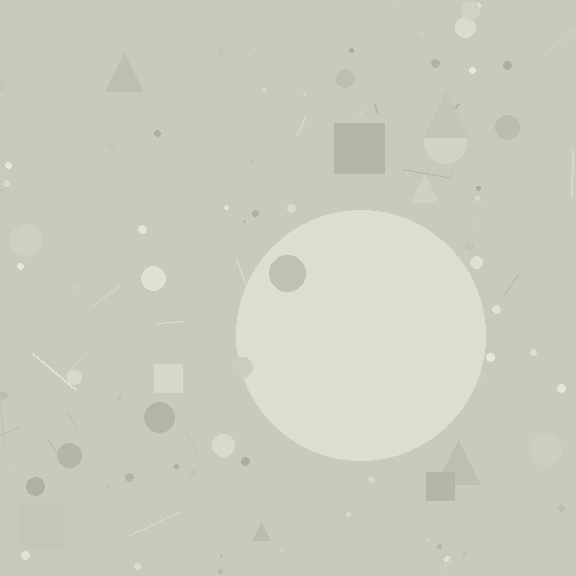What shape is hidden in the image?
A circle is hidden in the image.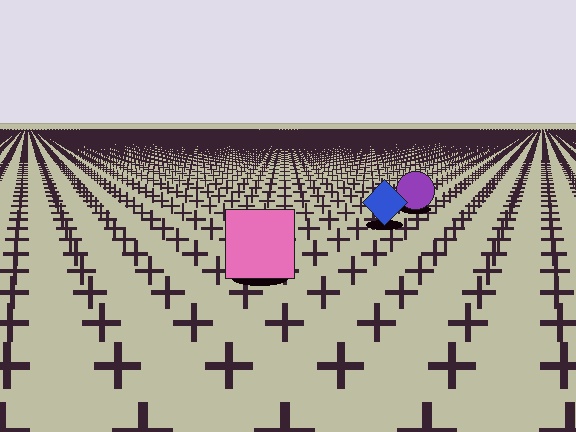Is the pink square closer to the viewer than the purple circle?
Yes. The pink square is closer — you can tell from the texture gradient: the ground texture is coarser near it.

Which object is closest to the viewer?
The pink square is closest. The texture marks near it are larger and more spread out.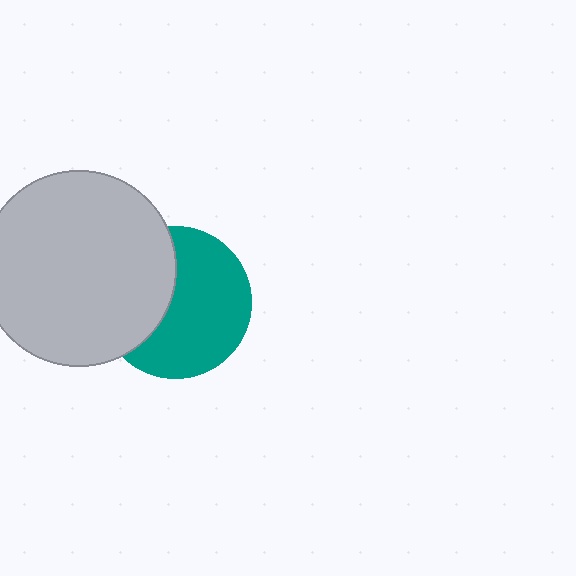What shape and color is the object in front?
The object in front is a light gray circle.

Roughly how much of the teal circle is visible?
About half of it is visible (roughly 62%).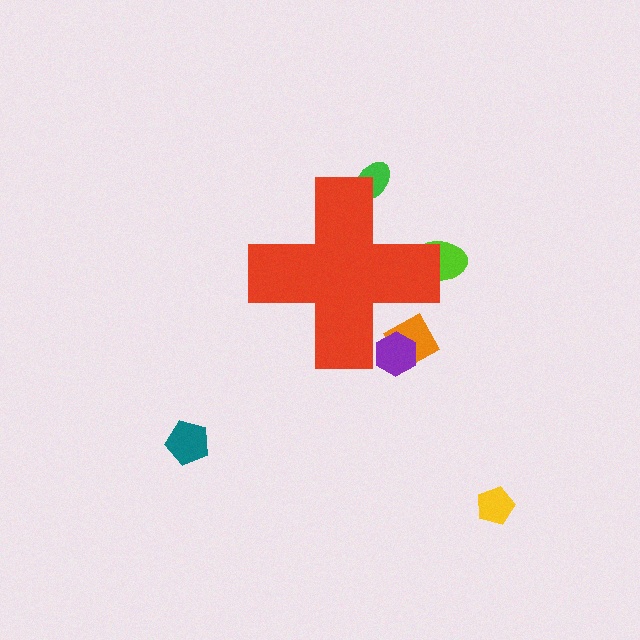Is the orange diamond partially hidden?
Yes, the orange diamond is partially hidden behind the red cross.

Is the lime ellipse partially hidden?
Yes, the lime ellipse is partially hidden behind the red cross.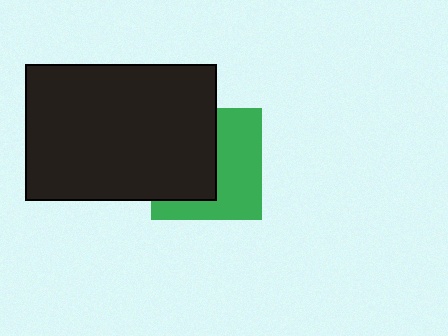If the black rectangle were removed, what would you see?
You would see the complete green square.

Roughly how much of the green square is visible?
About half of it is visible (roughly 50%).